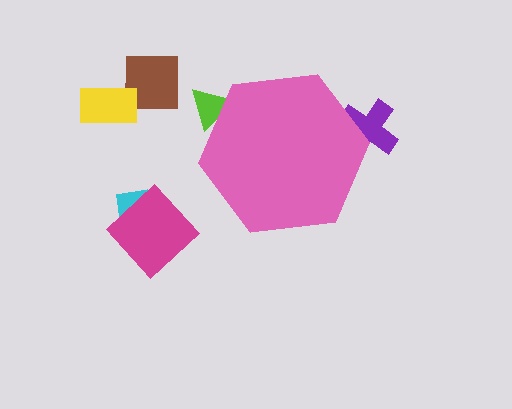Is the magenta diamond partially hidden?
No, the magenta diamond is fully visible.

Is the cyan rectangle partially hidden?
No, the cyan rectangle is fully visible.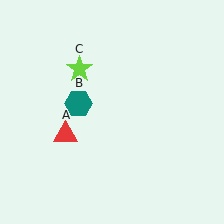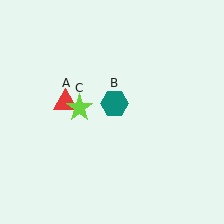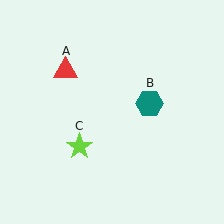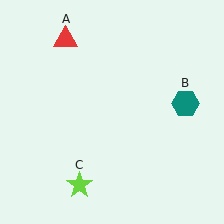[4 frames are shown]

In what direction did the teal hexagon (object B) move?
The teal hexagon (object B) moved right.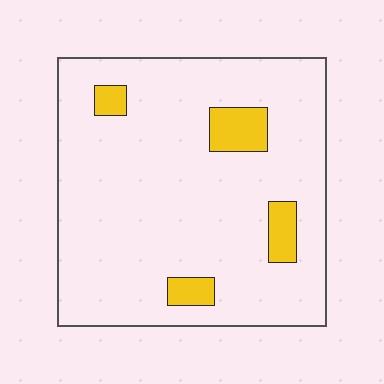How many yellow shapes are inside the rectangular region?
4.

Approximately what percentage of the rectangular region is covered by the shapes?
Approximately 10%.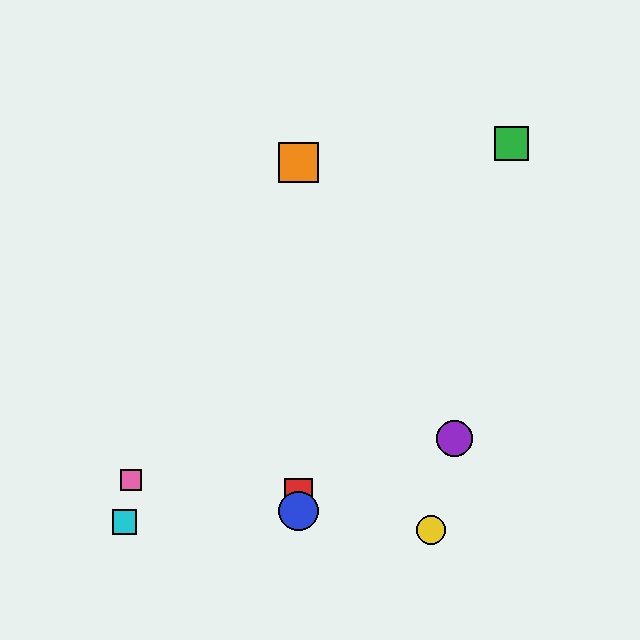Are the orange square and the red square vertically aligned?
Yes, both are at x≈298.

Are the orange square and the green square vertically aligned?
No, the orange square is at x≈298 and the green square is at x≈512.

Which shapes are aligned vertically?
The red square, the blue circle, the orange square are aligned vertically.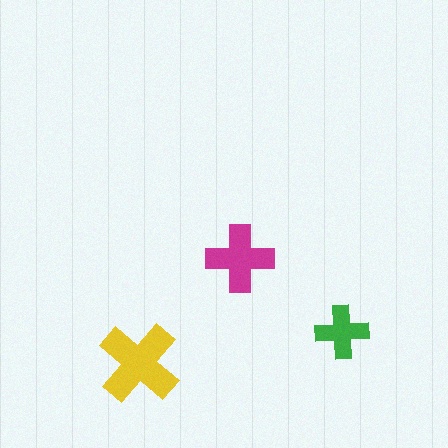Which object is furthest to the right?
The green cross is rightmost.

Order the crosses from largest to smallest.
the yellow one, the magenta one, the green one.